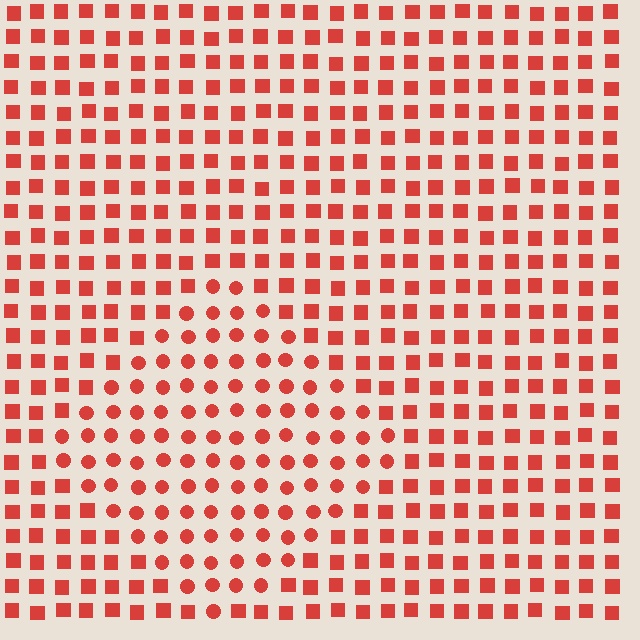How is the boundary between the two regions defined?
The boundary is defined by a change in element shape: circles inside vs. squares outside. All elements share the same color and spacing.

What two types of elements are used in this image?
The image uses circles inside the diamond region and squares outside it.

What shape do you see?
I see a diamond.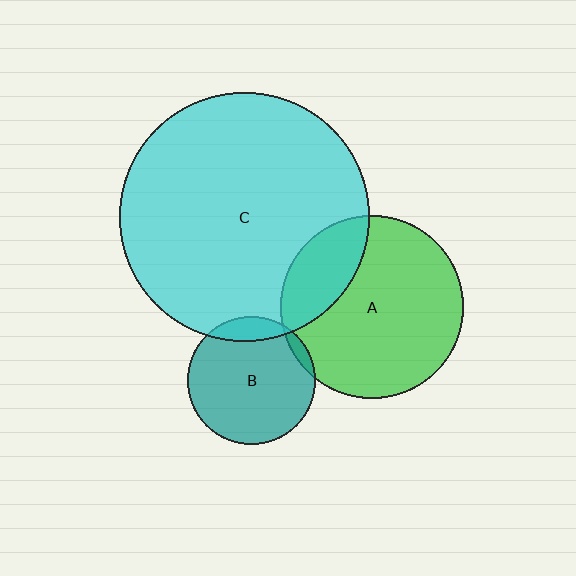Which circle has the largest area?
Circle C (cyan).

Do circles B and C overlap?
Yes.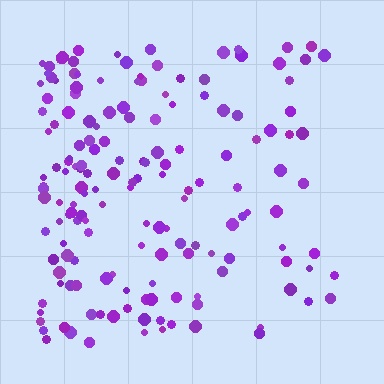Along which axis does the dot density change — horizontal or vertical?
Horizontal.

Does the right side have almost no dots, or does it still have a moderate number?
Still a moderate number, just noticeably fewer than the left.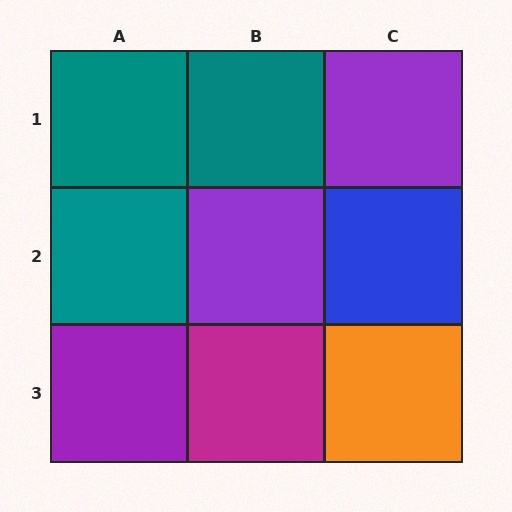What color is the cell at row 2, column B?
Purple.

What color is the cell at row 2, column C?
Blue.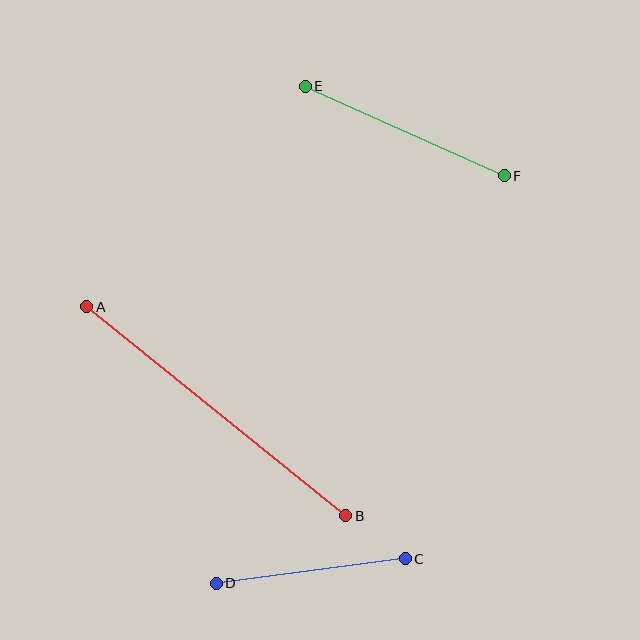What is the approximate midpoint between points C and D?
The midpoint is at approximately (311, 571) pixels.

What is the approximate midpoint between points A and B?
The midpoint is at approximately (216, 411) pixels.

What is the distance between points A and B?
The distance is approximately 333 pixels.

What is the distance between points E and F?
The distance is approximately 218 pixels.